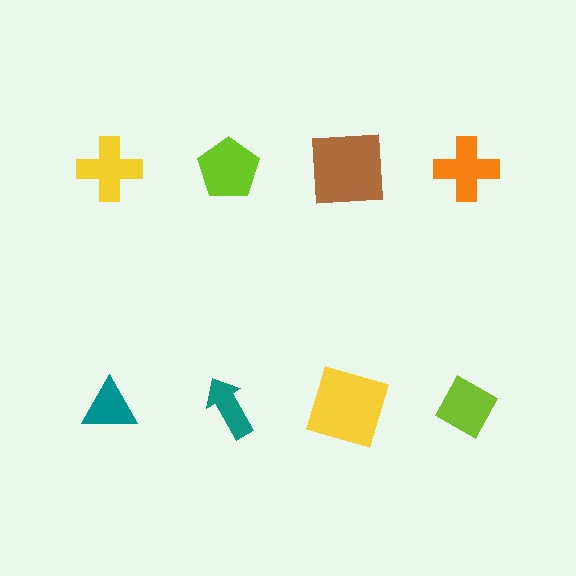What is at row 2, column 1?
A teal triangle.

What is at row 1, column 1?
A yellow cross.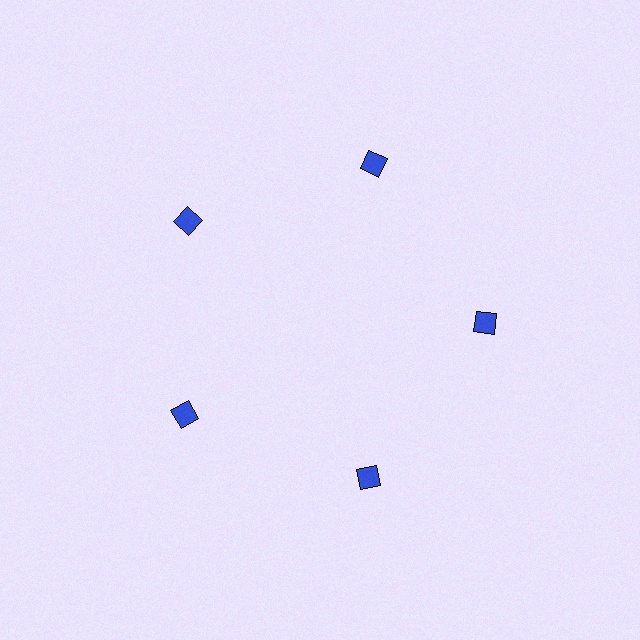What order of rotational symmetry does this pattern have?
This pattern has 5-fold rotational symmetry.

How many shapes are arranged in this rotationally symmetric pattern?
There are 5 shapes, arranged in 5 groups of 1.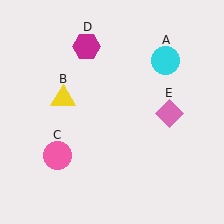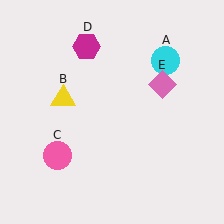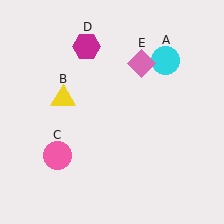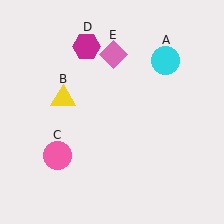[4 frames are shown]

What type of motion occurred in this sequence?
The pink diamond (object E) rotated counterclockwise around the center of the scene.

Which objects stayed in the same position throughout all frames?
Cyan circle (object A) and yellow triangle (object B) and pink circle (object C) and magenta hexagon (object D) remained stationary.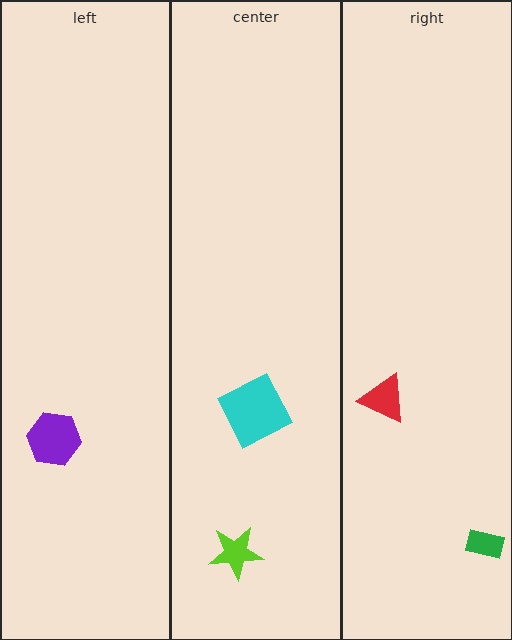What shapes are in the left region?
The purple hexagon.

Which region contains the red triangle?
The right region.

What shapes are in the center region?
The lime star, the cyan square.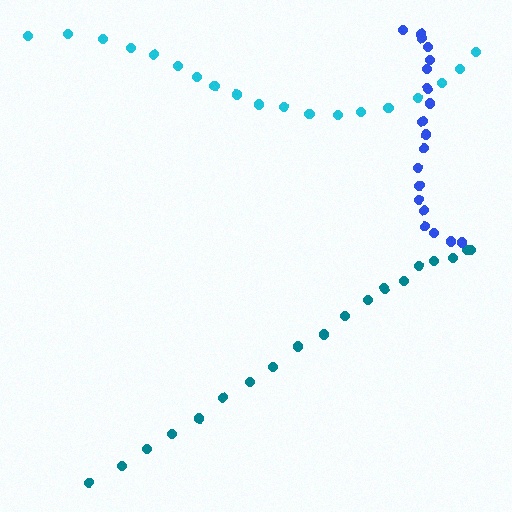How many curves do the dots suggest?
There are 3 distinct paths.